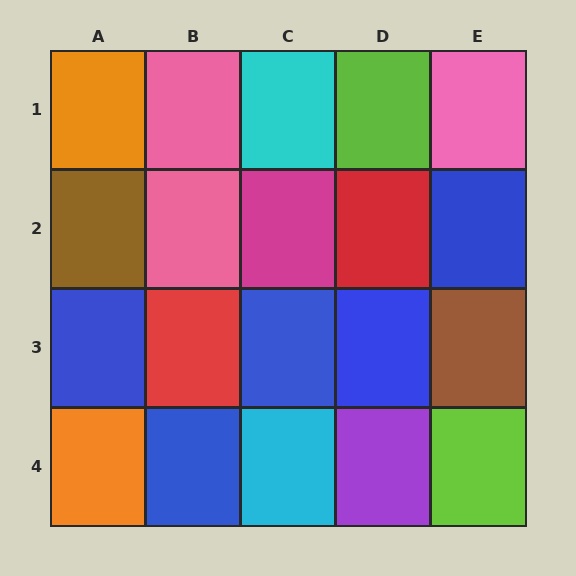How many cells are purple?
1 cell is purple.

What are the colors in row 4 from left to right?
Orange, blue, cyan, purple, lime.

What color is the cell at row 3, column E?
Brown.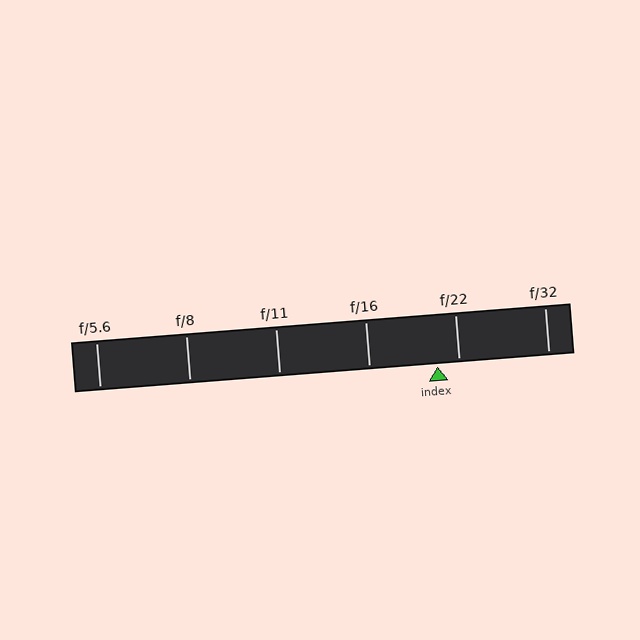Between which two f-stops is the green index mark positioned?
The index mark is between f/16 and f/22.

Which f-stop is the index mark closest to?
The index mark is closest to f/22.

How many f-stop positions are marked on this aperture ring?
There are 6 f-stop positions marked.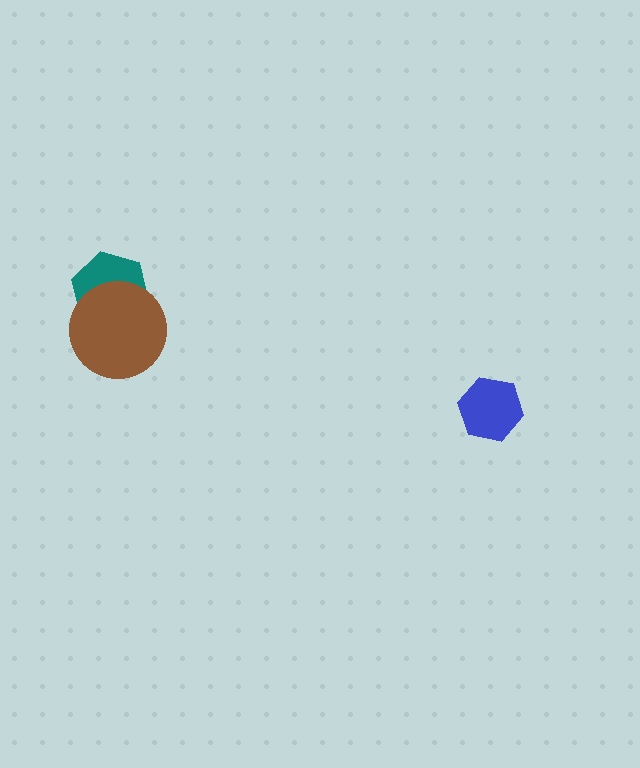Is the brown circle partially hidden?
No, no other shape covers it.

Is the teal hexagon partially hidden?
Yes, it is partially covered by another shape.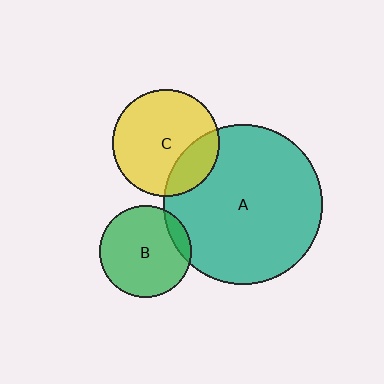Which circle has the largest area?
Circle A (teal).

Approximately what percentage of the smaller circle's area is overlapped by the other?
Approximately 10%.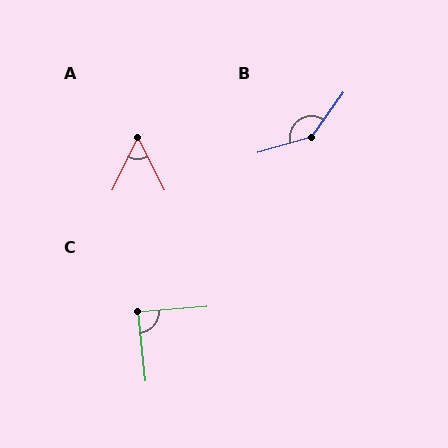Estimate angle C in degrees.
Approximately 88 degrees.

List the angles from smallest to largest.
A (53°), C (88°), B (142°).